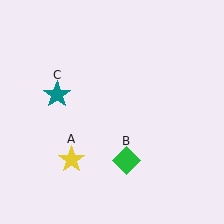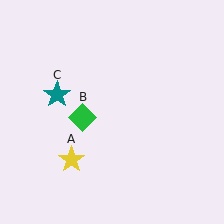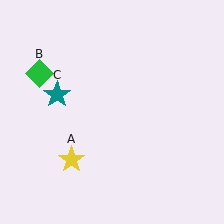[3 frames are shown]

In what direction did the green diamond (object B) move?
The green diamond (object B) moved up and to the left.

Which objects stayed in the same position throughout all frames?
Yellow star (object A) and teal star (object C) remained stationary.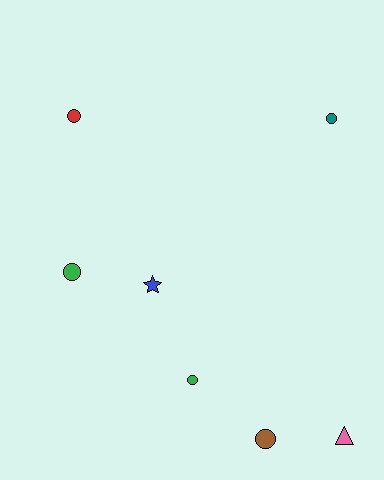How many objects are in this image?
There are 7 objects.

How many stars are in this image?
There is 1 star.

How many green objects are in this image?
There are 2 green objects.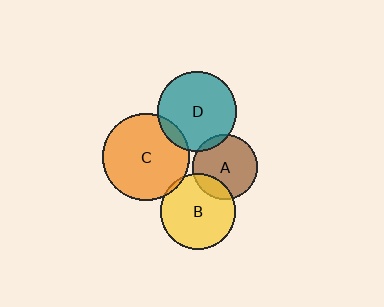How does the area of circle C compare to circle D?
Approximately 1.2 times.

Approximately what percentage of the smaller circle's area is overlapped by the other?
Approximately 5%.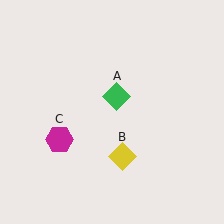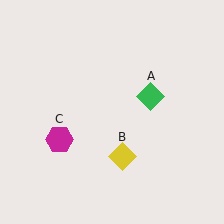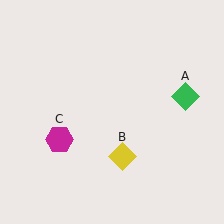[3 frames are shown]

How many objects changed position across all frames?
1 object changed position: green diamond (object A).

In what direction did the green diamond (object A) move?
The green diamond (object A) moved right.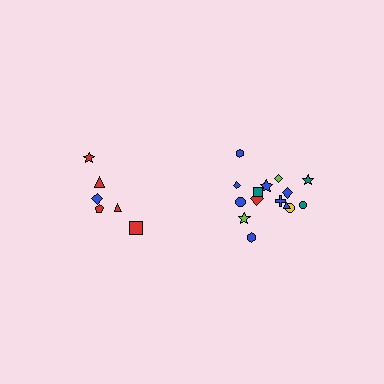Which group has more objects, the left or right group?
The right group.